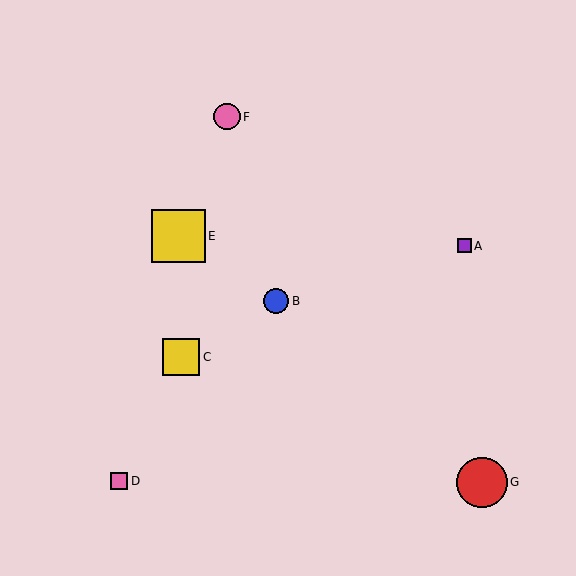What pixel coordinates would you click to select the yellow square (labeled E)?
Click at (179, 236) to select the yellow square E.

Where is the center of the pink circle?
The center of the pink circle is at (227, 117).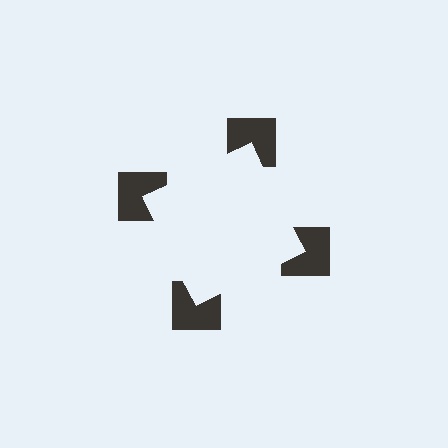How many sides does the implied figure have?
4 sides.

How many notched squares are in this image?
There are 4 — one at each vertex of the illusory square.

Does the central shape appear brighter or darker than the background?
It typically appears slightly brighter than the background, even though no actual brightness change is drawn.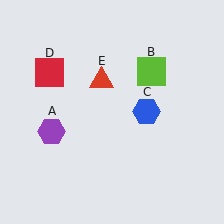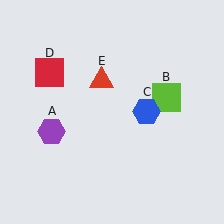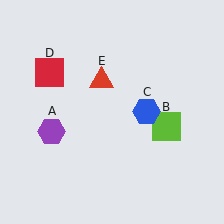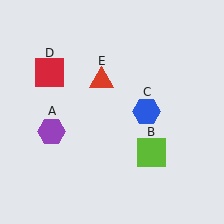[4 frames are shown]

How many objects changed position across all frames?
1 object changed position: lime square (object B).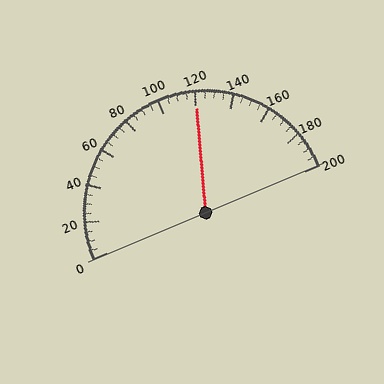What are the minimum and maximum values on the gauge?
The gauge ranges from 0 to 200.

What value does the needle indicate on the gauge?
The needle indicates approximately 120.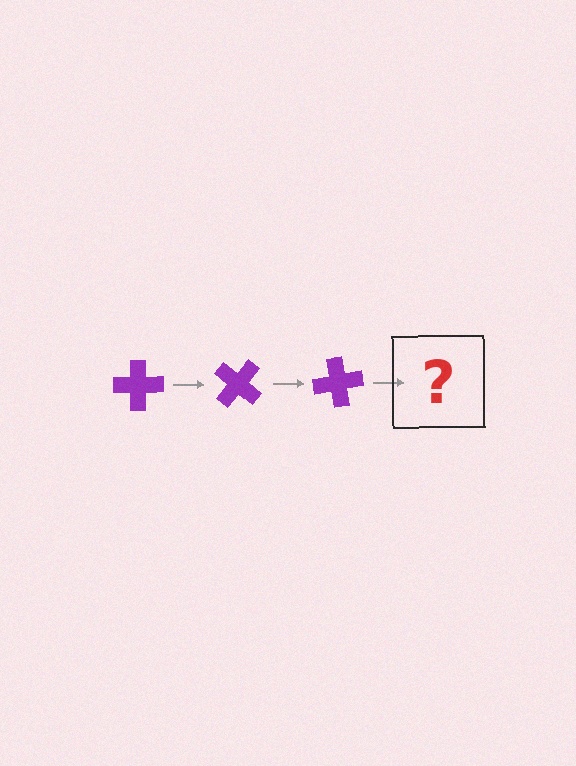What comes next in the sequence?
The next element should be a purple cross rotated 120 degrees.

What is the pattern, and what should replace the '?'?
The pattern is that the cross rotates 40 degrees each step. The '?' should be a purple cross rotated 120 degrees.